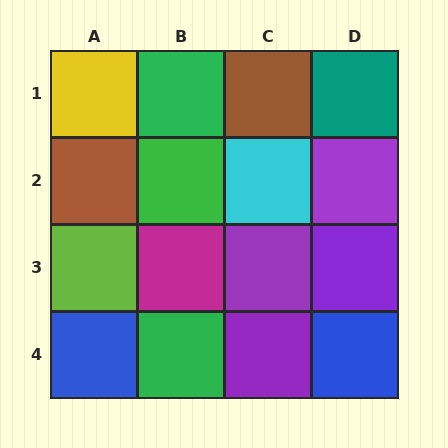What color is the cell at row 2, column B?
Green.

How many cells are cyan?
1 cell is cyan.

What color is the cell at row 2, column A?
Brown.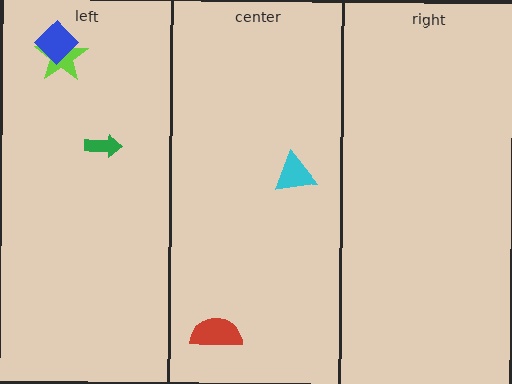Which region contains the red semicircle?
The center region.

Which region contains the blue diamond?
The left region.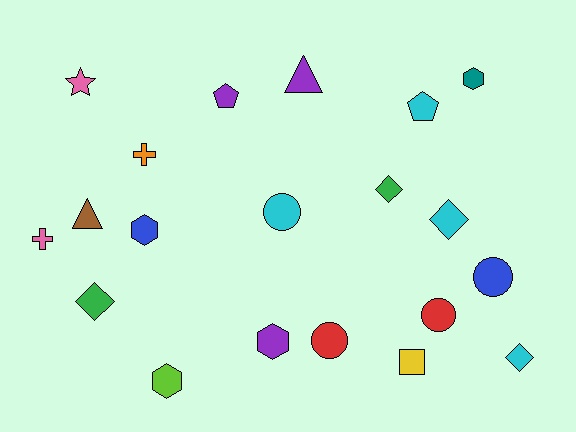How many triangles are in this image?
There are 2 triangles.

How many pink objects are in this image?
There are 2 pink objects.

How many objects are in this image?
There are 20 objects.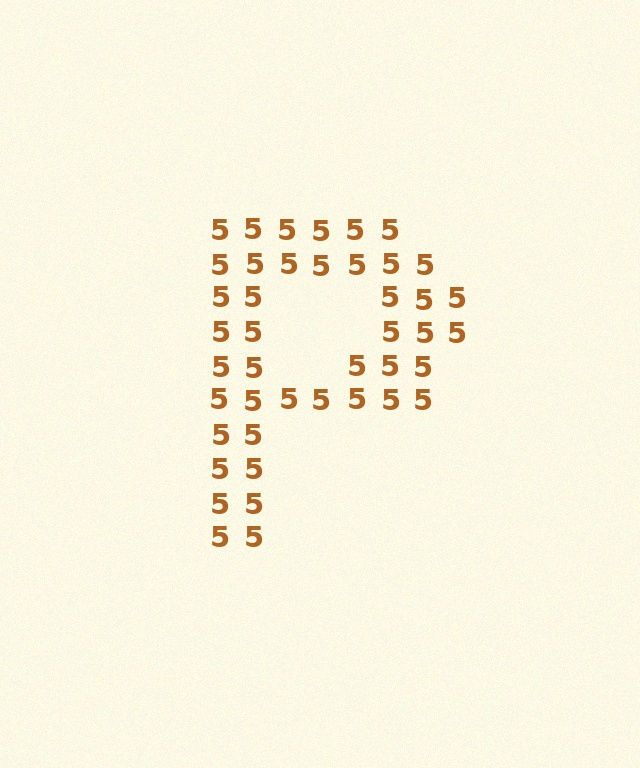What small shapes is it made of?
It is made of small digit 5's.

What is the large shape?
The large shape is the letter P.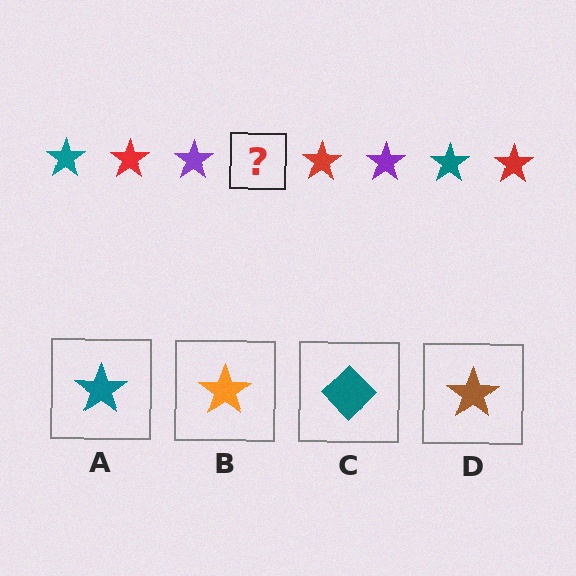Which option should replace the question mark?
Option A.